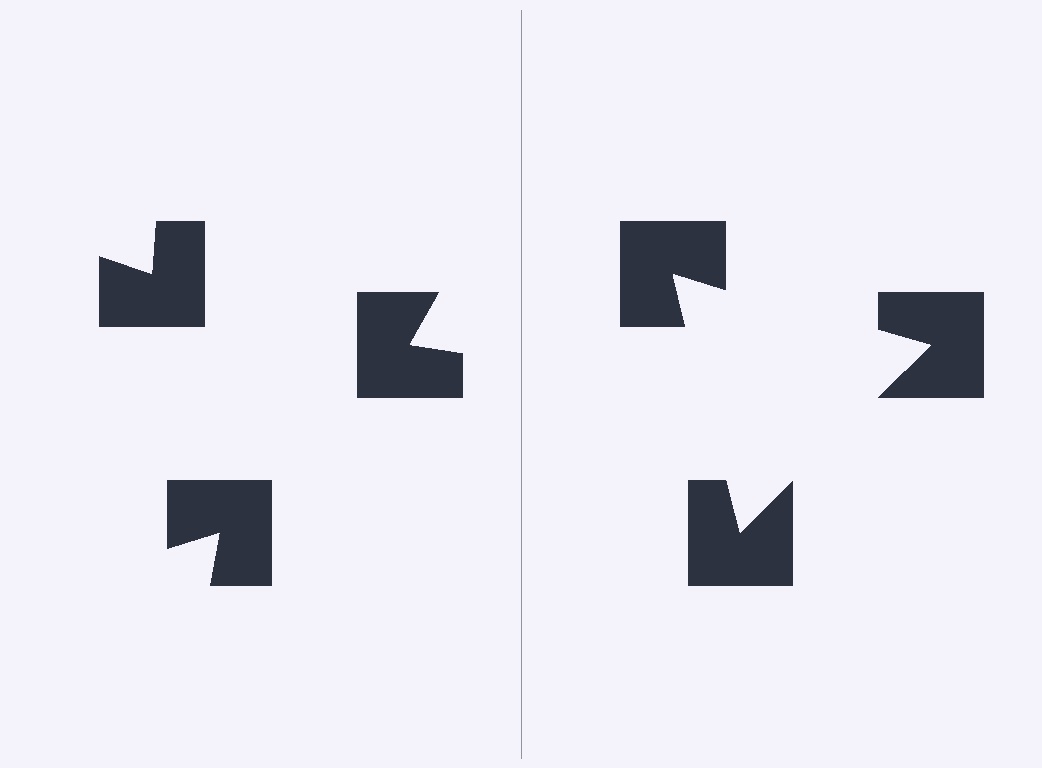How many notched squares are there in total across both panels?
6 — 3 on each side.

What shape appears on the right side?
An illusory triangle.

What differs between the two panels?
The notched squares are positioned identically on both sides; only the wedge orientations differ. On the right they align to a triangle; on the left they are misaligned.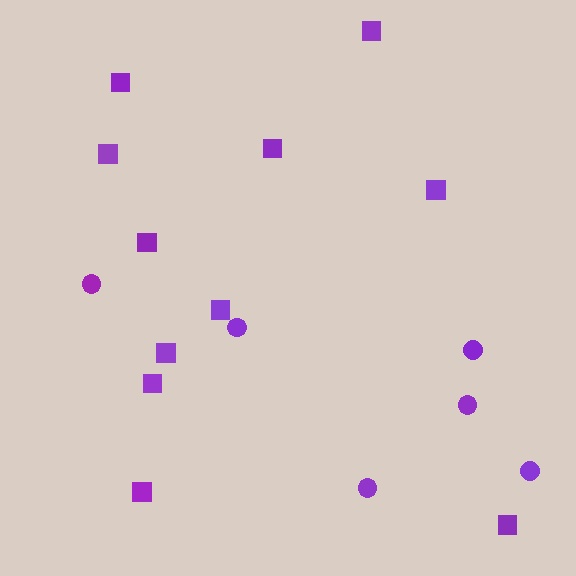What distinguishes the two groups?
There are 2 groups: one group of squares (11) and one group of circles (6).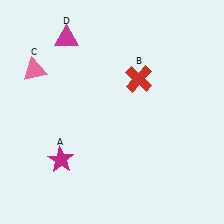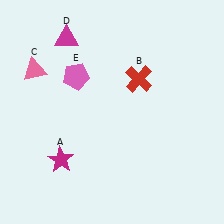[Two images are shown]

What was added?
A pink pentagon (E) was added in Image 2.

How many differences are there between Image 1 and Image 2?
There is 1 difference between the two images.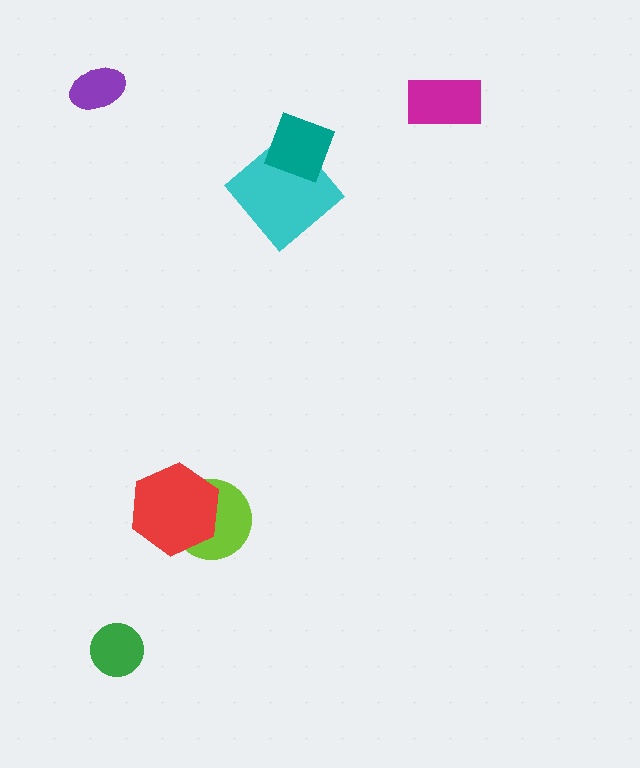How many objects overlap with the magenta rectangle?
0 objects overlap with the magenta rectangle.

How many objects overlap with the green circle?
0 objects overlap with the green circle.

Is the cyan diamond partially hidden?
Yes, it is partially covered by another shape.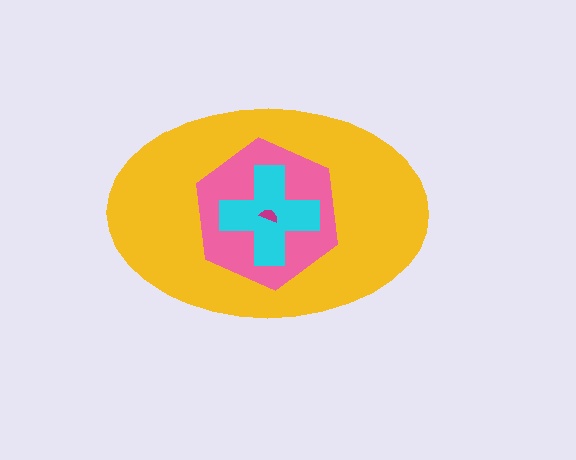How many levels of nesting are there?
4.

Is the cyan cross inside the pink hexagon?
Yes.